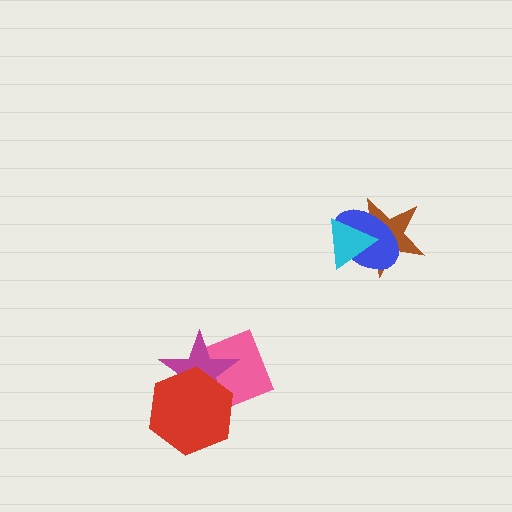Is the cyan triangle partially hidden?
No, no other shape covers it.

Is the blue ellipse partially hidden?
Yes, it is partially covered by another shape.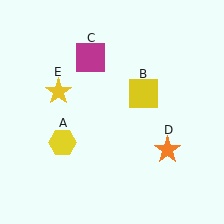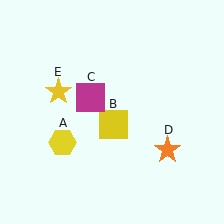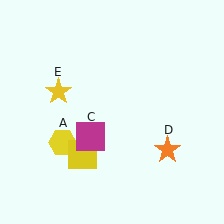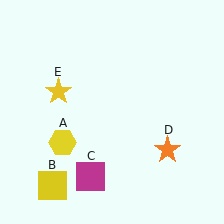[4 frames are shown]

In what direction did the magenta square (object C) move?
The magenta square (object C) moved down.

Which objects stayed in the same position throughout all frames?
Yellow hexagon (object A) and orange star (object D) and yellow star (object E) remained stationary.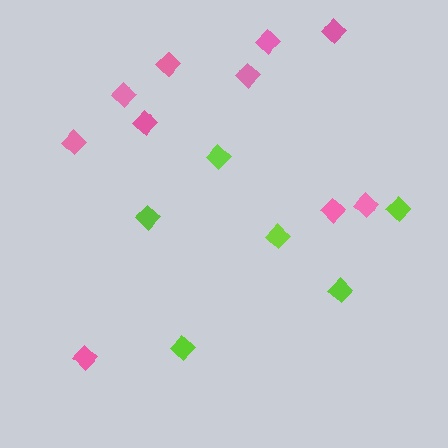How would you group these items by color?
There are 2 groups: one group of pink diamonds (10) and one group of lime diamonds (6).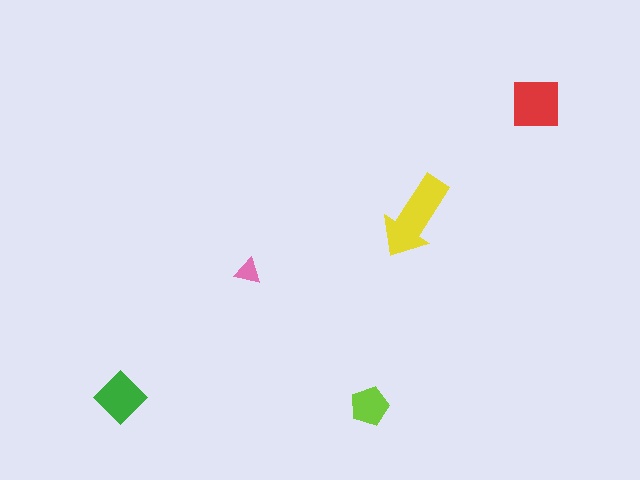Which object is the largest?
The yellow arrow.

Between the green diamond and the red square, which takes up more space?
The red square.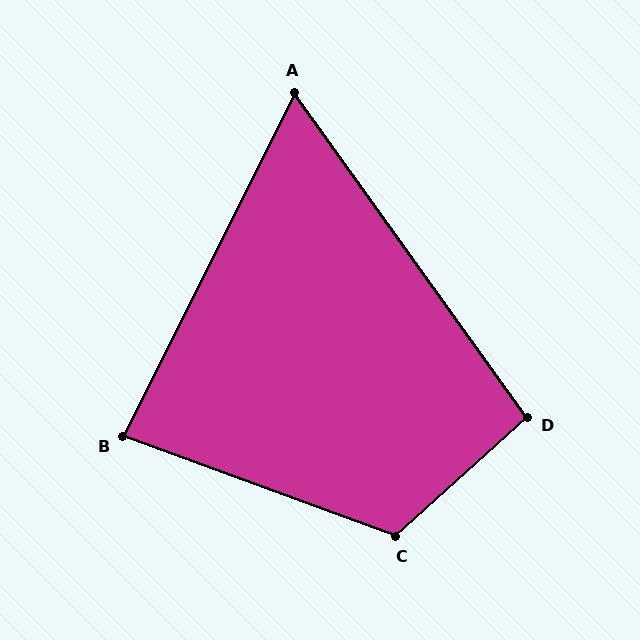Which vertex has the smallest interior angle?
A, at approximately 62 degrees.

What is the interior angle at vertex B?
Approximately 84 degrees (acute).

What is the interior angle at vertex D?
Approximately 96 degrees (obtuse).